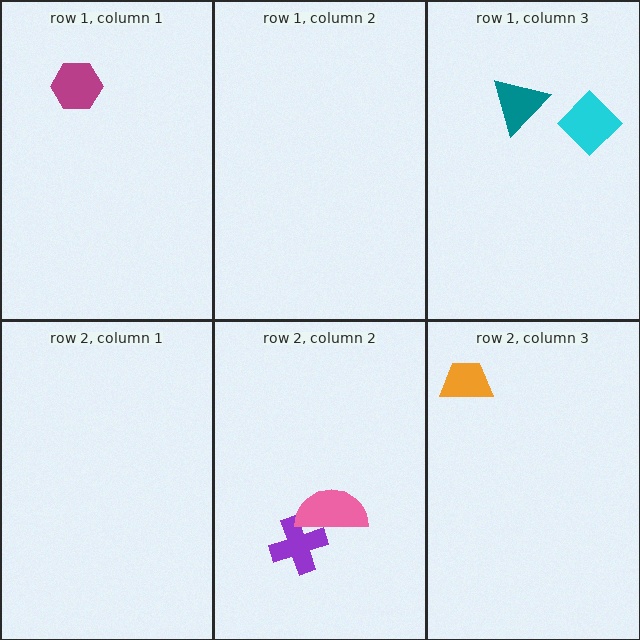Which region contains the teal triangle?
The row 1, column 3 region.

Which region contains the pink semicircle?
The row 2, column 2 region.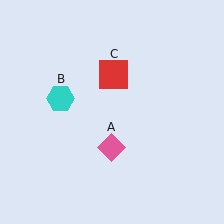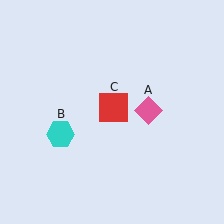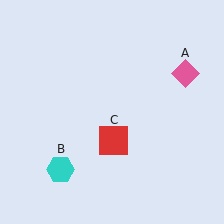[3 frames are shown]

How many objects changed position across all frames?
3 objects changed position: pink diamond (object A), cyan hexagon (object B), red square (object C).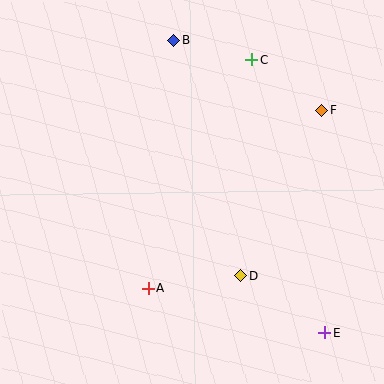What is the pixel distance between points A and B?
The distance between A and B is 249 pixels.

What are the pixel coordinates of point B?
Point B is at (174, 41).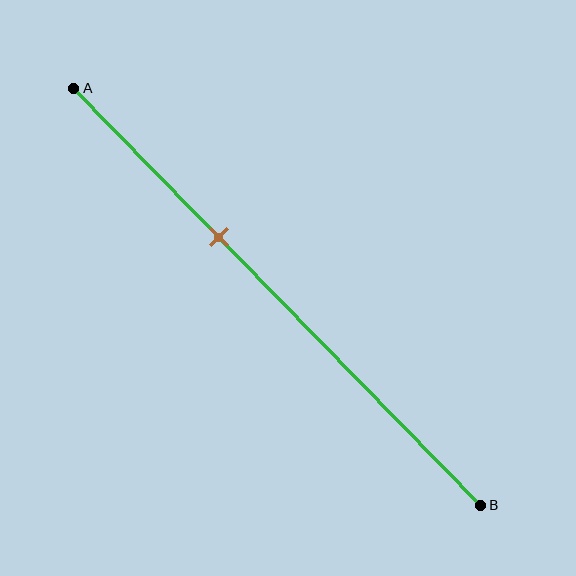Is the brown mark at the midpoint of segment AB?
No, the mark is at about 35% from A, not at the 50% midpoint.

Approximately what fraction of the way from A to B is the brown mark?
The brown mark is approximately 35% of the way from A to B.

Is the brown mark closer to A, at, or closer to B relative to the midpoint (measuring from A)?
The brown mark is closer to point A than the midpoint of segment AB.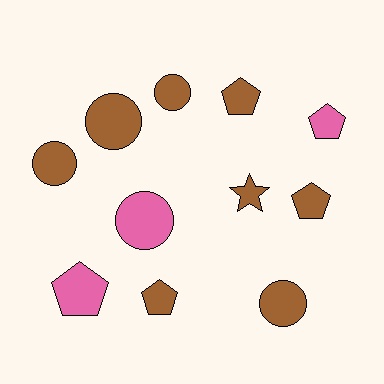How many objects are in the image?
There are 11 objects.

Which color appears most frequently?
Brown, with 8 objects.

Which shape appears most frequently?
Circle, with 5 objects.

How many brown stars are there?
There is 1 brown star.